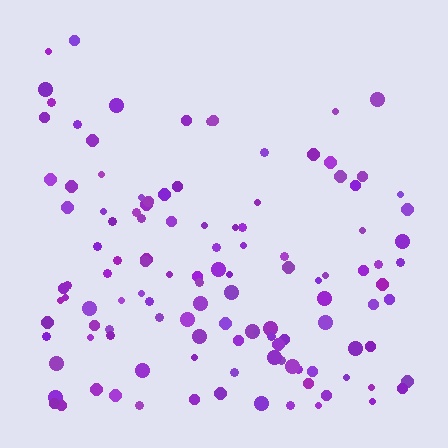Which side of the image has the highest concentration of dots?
The bottom.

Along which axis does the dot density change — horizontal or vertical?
Vertical.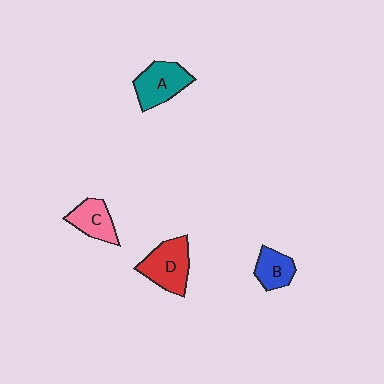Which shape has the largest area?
Shape D (red).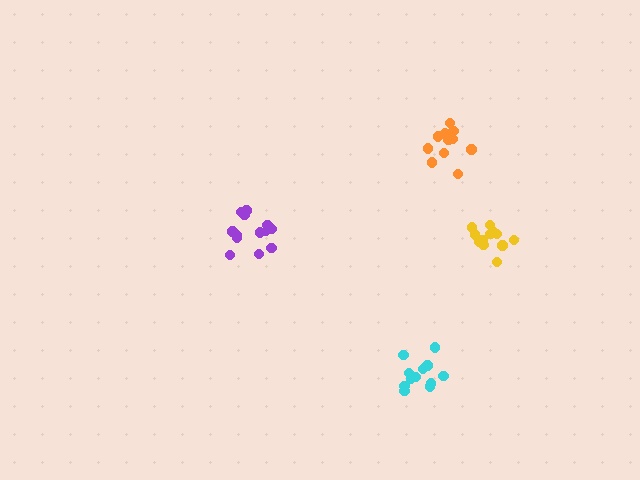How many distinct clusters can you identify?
There are 4 distinct clusters.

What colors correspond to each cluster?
The clusters are colored: purple, cyan, orange, yellow.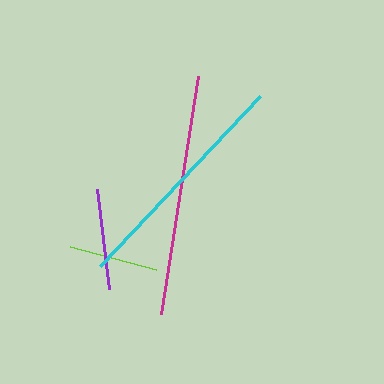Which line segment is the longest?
The magenta line is the longest at approximately 240 pixels.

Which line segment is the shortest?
The lime line is the shortest at approximately 89 pixels.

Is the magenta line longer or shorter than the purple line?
The magenta line is longer than the purple line.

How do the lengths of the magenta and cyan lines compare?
The magenta and cyan lines are approximately the same length.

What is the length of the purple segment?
The purple segment is approximately 101 pixels long.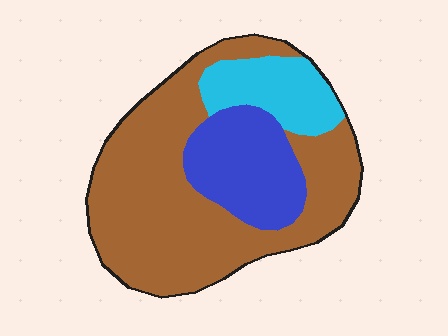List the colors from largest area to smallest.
From largest to smallest: brown, blue, cyan.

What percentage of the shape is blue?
Blue covers about 20% of the shape.